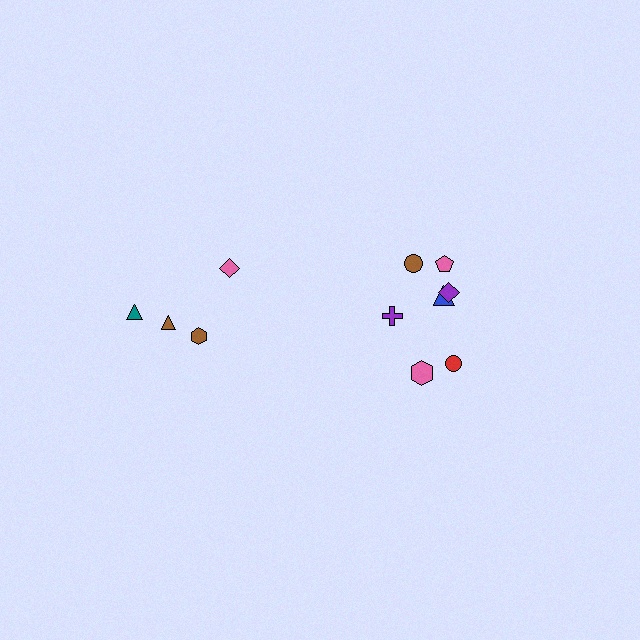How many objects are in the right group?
There are 7 objects.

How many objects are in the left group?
There are 4 objects.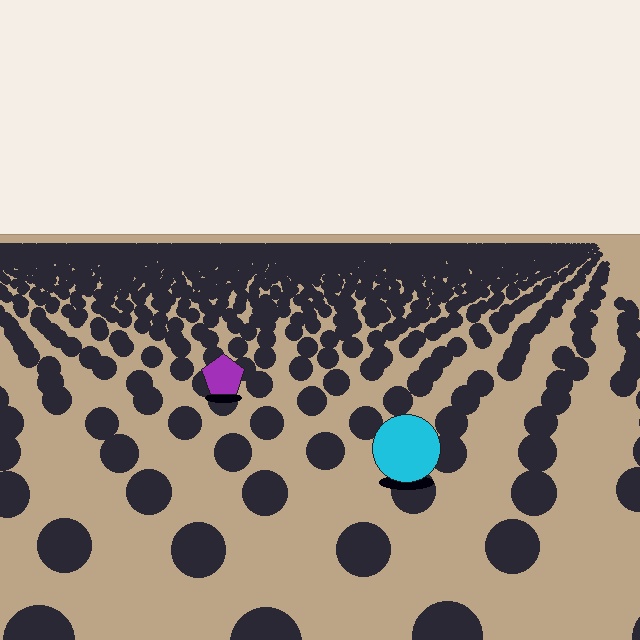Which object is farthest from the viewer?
The purple pentagon is farthest from the viewer. It appears smaller and the ground texture around it is denser.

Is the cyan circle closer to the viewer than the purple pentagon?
Yes. The cyan circle is closer — you can tell from the texture gradient: the ground texture is coarser near it.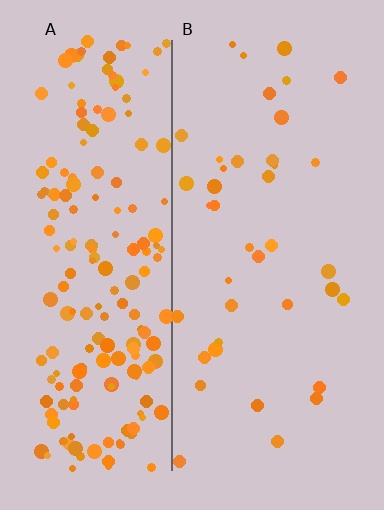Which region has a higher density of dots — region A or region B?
A (the left).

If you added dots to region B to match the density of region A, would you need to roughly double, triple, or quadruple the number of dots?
Approximately quadruple.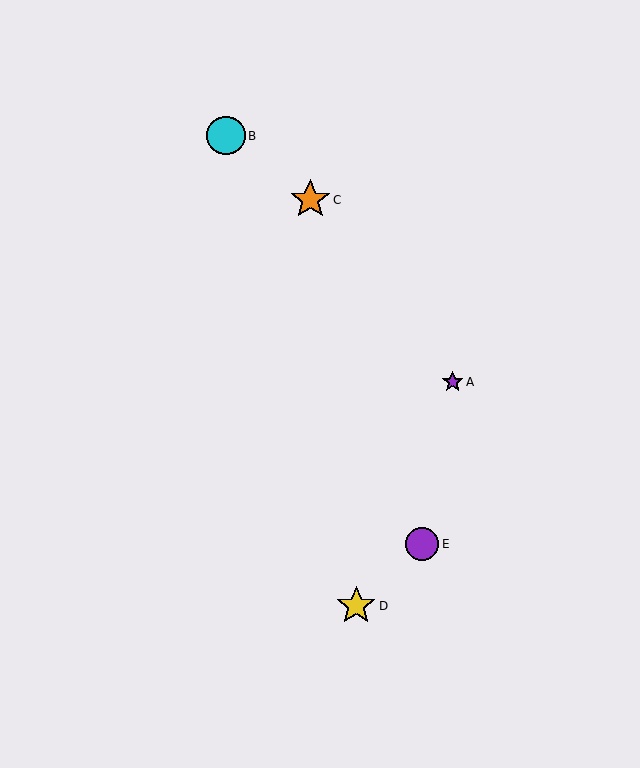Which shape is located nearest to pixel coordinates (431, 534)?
The purple circle (labeled E) at (422, 544) is nearest to that location.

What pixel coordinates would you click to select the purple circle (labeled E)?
Click at (422, 544) to select the purple circle E.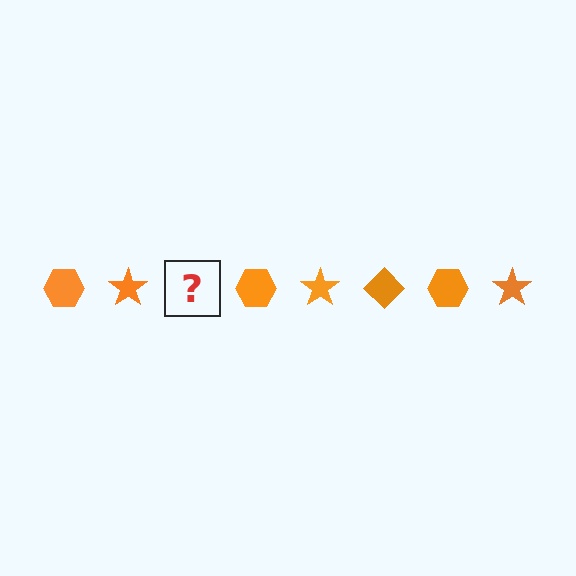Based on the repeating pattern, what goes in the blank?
The blank should be an orange diamond.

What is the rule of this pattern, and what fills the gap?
The rule is that the pattern cycles through hexagon, star, diamond shapes in orange. The gap should be filled with an orange diamond.